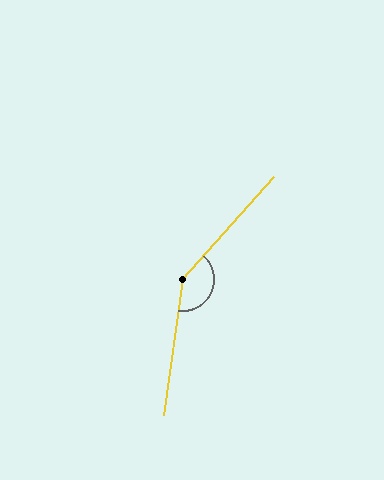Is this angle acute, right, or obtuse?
It is obtuse.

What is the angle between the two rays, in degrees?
Approximately 146 degrees.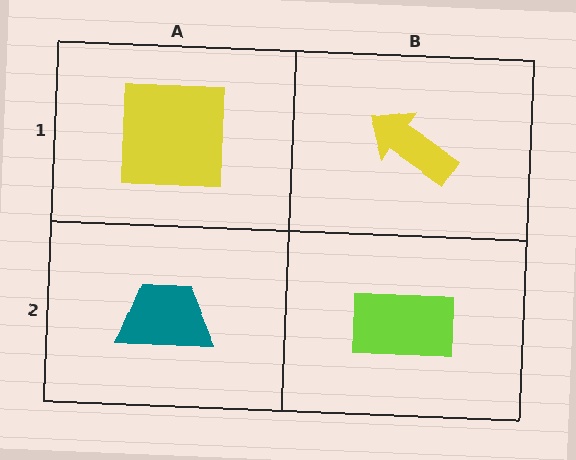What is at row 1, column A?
A yellow square.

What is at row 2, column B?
A lime rectangle.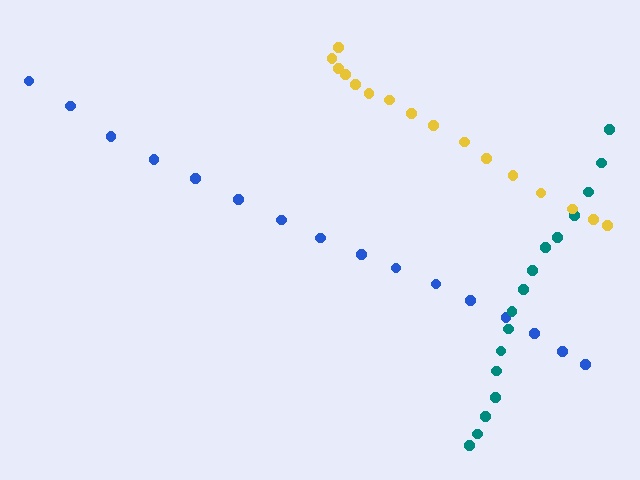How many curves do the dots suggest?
There are 3 distinct paths.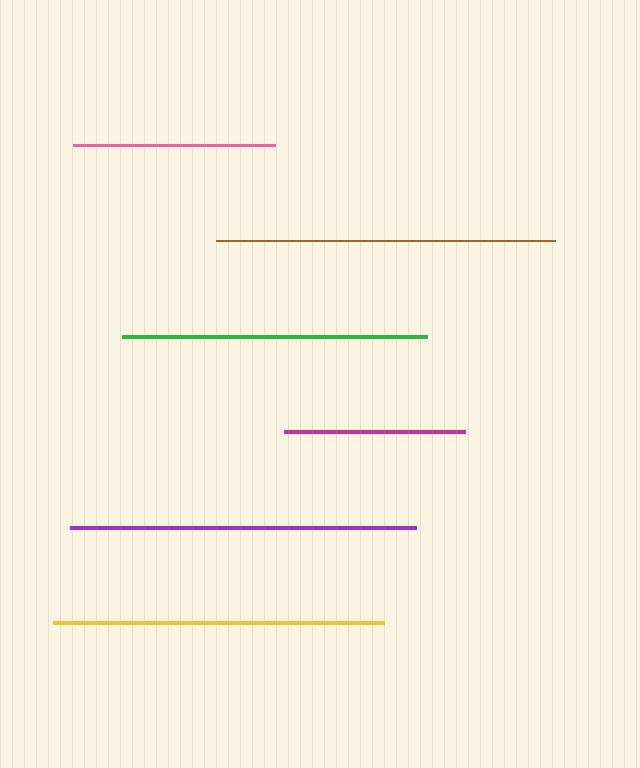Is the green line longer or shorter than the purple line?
The purple line is longer than the green line.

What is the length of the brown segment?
The brown segment is approximately 339 pixels long.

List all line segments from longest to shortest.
From longest to shortest: purple, brown, yellow, green, pink, magenta.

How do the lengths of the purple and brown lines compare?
The purple and brown lines are approximately the same length.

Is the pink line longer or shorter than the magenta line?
The pink line is longer than the magenta line.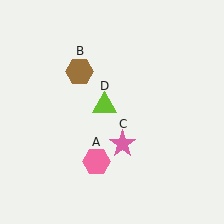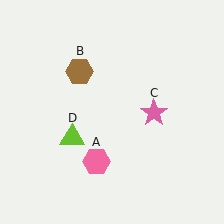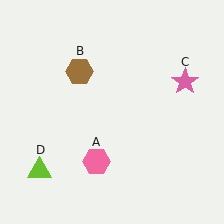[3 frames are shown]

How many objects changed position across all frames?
2 objects changed position: pink star (object C), lime triangle (object D).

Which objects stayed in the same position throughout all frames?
Pink hexagon (object A) and brown hexagon (object B) remained stationary.